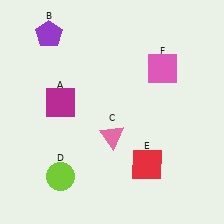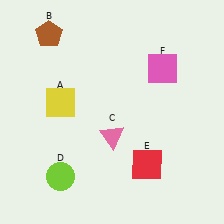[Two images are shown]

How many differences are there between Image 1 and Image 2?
There are 2 differences between the two images.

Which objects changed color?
A changed from magenta to yellow. B changed from purple to brown.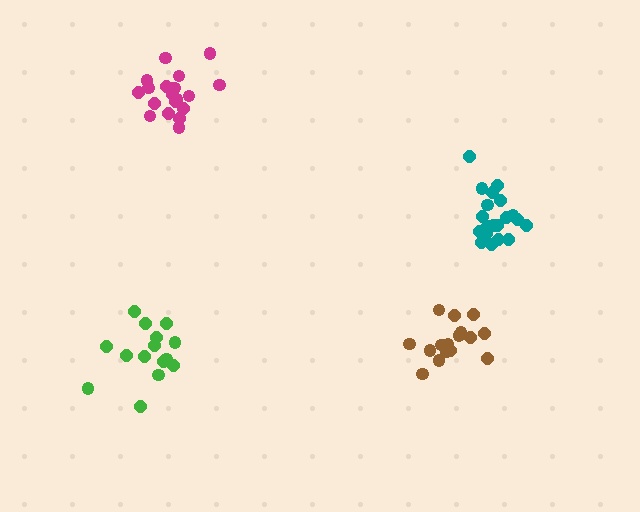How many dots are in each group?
Group 1: 17 dots, Group 2: 20 dots, Group 3: 15 dots, Group 4: 20 dots (72 total).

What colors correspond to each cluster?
The clusters are colored: brown, teal, green, magenta.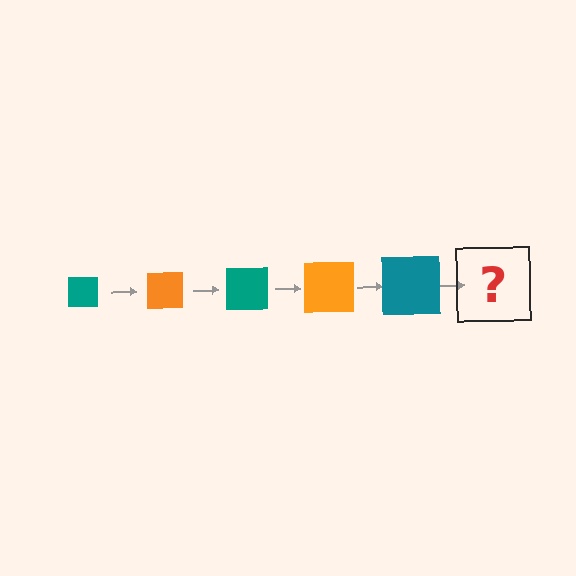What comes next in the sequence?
The next element should be an orange square, larger than the previous one.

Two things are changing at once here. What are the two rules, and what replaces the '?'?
The two rules are that the square grows larger each step and the color cycles through teal and orange. The '?' should be an orange square, larger than the previous one.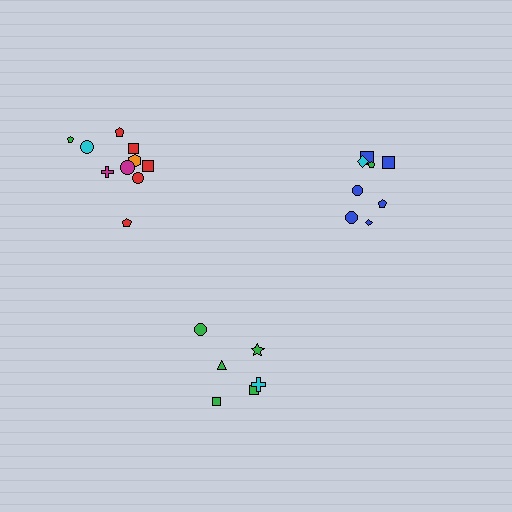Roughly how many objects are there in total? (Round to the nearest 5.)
Roughly 25 objects in total.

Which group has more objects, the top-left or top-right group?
The top-left group.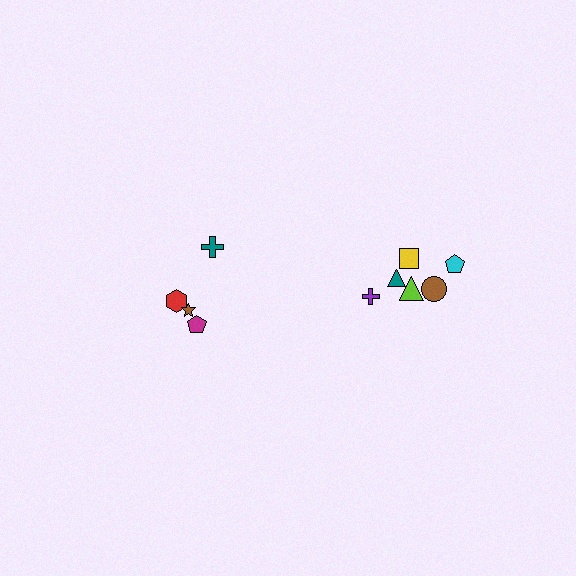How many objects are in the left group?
There are 4 objects.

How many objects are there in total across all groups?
There are 10 objects.